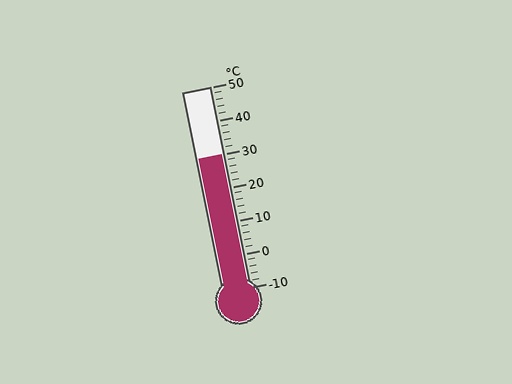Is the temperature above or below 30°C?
The temperature is at 30°C.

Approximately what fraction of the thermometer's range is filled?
The thermometer is filled to approximately 65% of its range.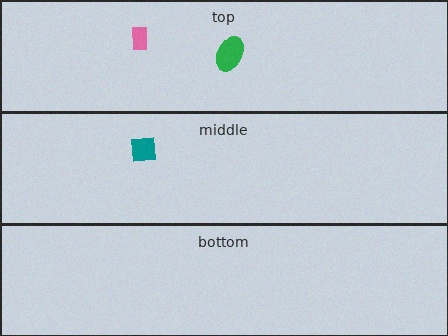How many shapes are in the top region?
2.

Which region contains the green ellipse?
The top region.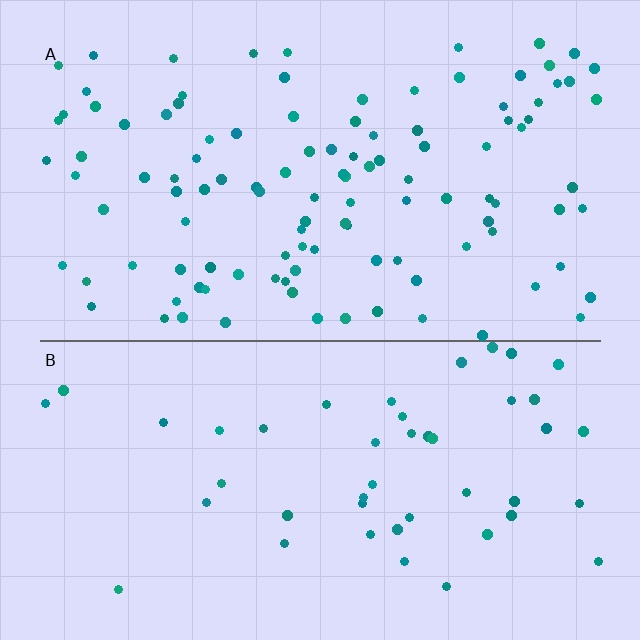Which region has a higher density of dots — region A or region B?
A (the top).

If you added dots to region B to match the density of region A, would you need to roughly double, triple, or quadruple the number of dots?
Approximately double.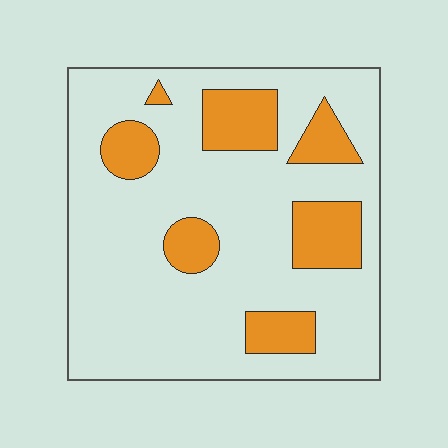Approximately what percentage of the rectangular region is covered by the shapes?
Approximately 20%.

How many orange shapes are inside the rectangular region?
7.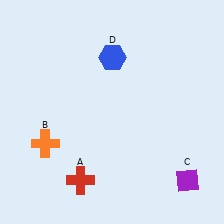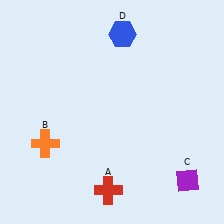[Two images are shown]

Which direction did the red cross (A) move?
The red cross (A) moved right.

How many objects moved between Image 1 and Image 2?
2 objects moved between the two images.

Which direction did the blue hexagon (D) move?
The blue hexagon (D) moved up.